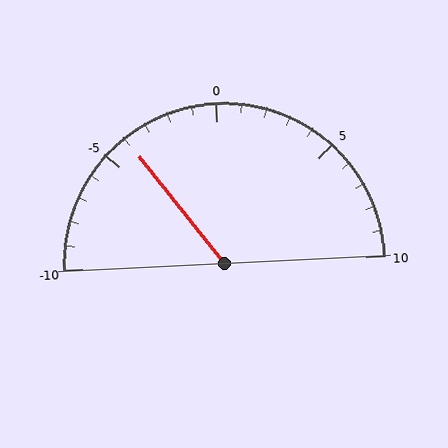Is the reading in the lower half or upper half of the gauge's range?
The reading is in the lower half of the range (-10 to 10).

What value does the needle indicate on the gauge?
The needle indicates approximately -4.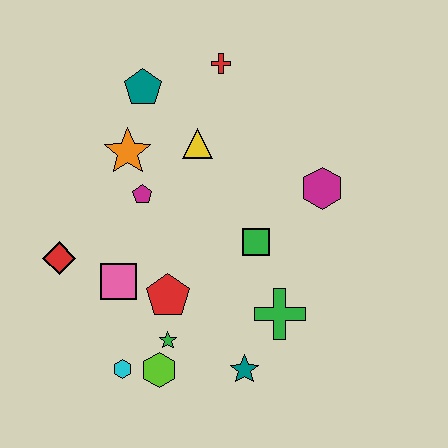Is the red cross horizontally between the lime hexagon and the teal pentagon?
No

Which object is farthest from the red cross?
The cyan hexagon is farthest from the red cross.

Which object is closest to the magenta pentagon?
The orange star is closest to the magenta pentagon.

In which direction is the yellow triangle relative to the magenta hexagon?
The yellow triangle is to the left of the magenta hexagon.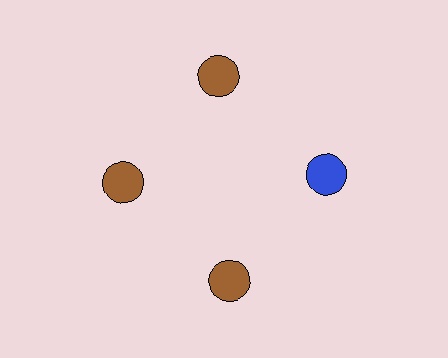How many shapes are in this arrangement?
There are 4 shapes arranged in a ring pattern.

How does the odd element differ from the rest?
It has a different color: blue instead of brown.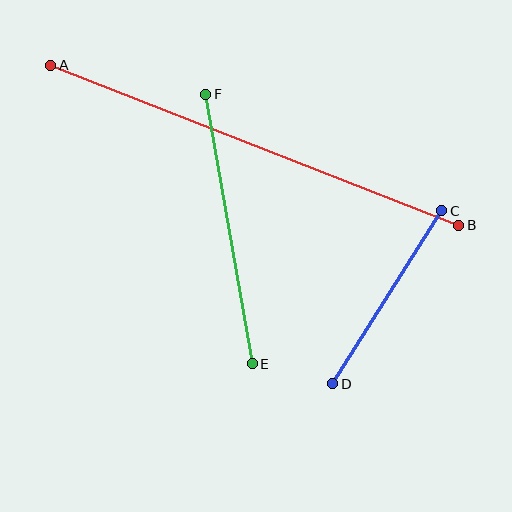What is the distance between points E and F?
The distance is approximately 274 pixels.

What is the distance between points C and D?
The distance is approximately 204 pixels.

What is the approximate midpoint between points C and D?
The midpoint is at approximately (387, 297) pixels.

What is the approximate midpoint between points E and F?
The midpoint is at approximately (229, 229) pixels.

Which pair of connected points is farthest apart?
Points A and B are farthest apart.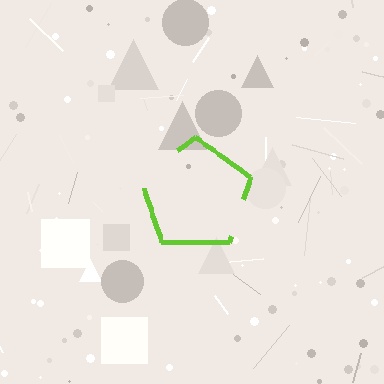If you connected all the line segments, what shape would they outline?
They would outline a pentagon.